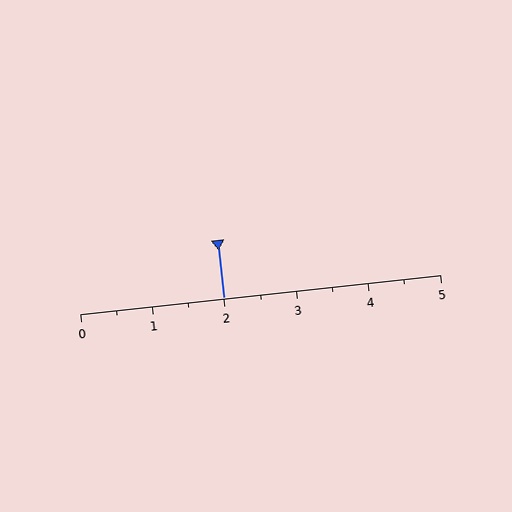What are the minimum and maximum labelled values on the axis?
The axis runs from 0 to 5.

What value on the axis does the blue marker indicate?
The marker indicates approximately 2.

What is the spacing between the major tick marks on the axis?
The major ticks are spaced 1 apart.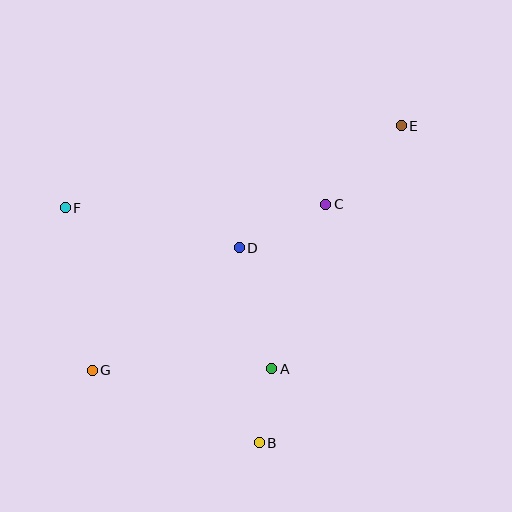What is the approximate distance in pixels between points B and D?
The distance between B and D is approximately 196 pixels.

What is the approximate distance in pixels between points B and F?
The distance between B and F is approximately 305 pixels.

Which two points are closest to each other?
Points A and B are closest to each other.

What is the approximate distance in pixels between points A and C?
The distance between A and C is approximately 173 pixels.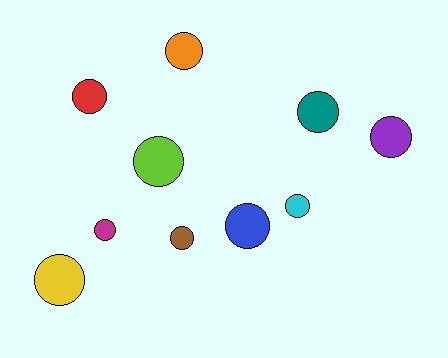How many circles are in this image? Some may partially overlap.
There are 10 circles.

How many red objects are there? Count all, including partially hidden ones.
There is 1 red object.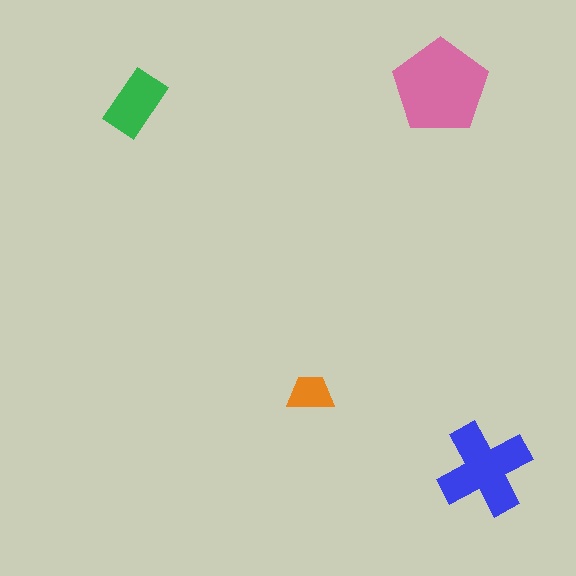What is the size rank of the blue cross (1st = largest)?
2nd.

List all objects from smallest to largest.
The orange trapezoid, the green rectangle, the blue cross, the pink pentagon.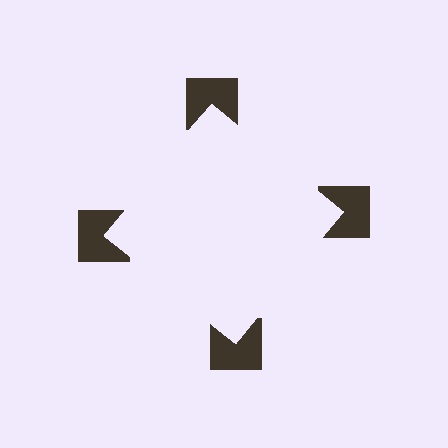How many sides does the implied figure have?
4 sides.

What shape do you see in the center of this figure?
An illusory square — its edges are inferred from the aligned wedge cuts in the notched squares, not physically drawn.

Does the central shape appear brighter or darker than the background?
It typically appears slightly brighter than the background, even though no actual brightness change is drawn.